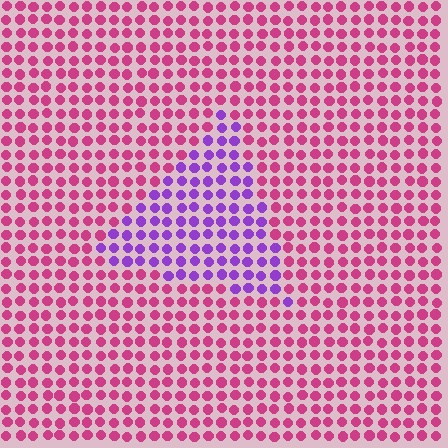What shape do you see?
I see a triangle.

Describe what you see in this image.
The image is filled with small magenta elements in a uniform arrangement. A triangle-shaped region is visible where the elements are tinted to a slightly different hue, forming a subtle color boundary.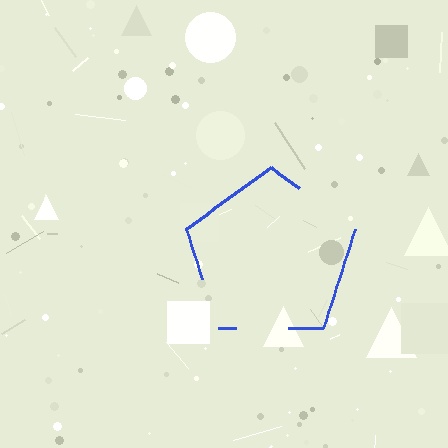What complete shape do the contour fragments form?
The contour fragments form a pentagon.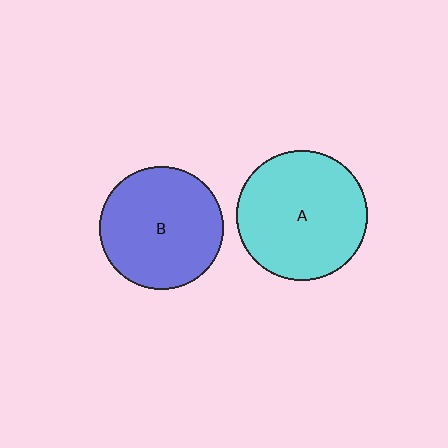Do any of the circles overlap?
No, none of the circles overlap.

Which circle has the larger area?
Circle A (cyan).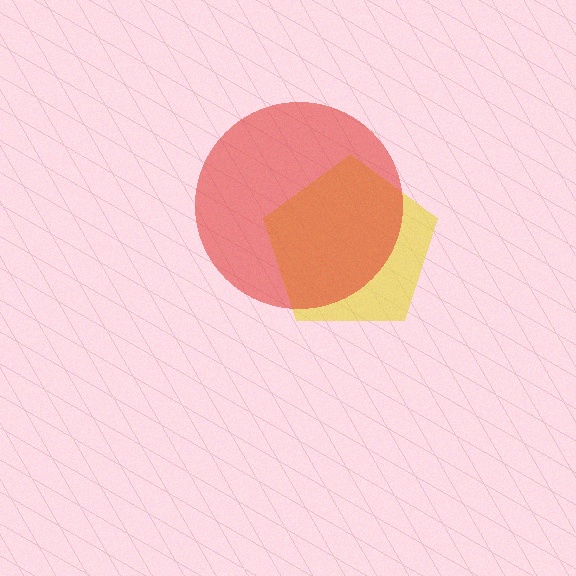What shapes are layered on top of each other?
The layered shapes are: a yellow pentagon, a red circle.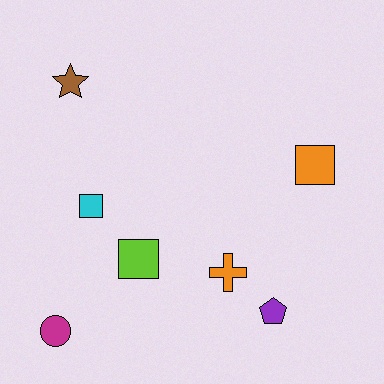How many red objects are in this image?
There are no red objects.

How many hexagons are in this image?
There are no hexagons.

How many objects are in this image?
There are 7 objects.